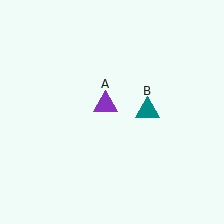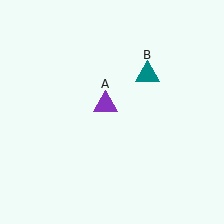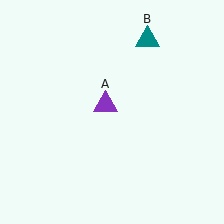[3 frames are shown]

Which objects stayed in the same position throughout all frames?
Purple triangle (object A) remained stationary.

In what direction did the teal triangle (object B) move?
The teal triangle (object B) moved up.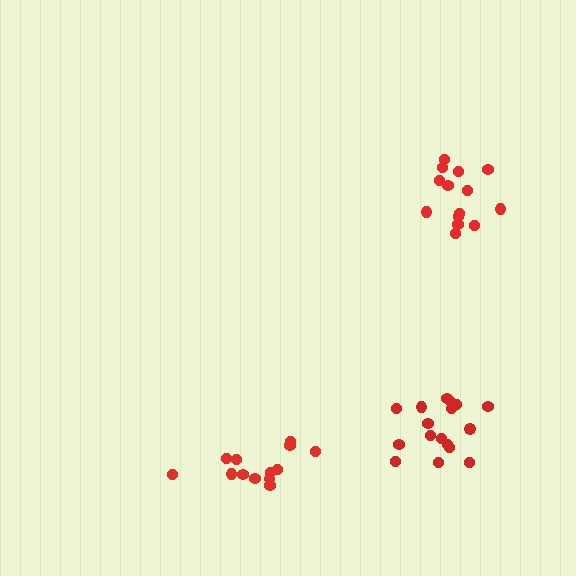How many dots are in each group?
Group 1: 17 dots, Group 2: 14 dots, Group 3: 13 dots (44 total).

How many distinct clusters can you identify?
There are 3 distinct clusters.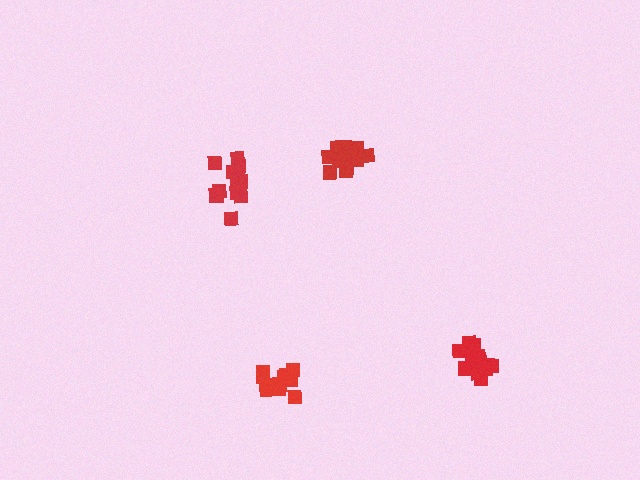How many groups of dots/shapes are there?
There are 4 groups.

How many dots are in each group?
Group 1: 12 dots, Group 2: 13 dots, Group 3: 13 dots, Group 4: 13 dots (51 total).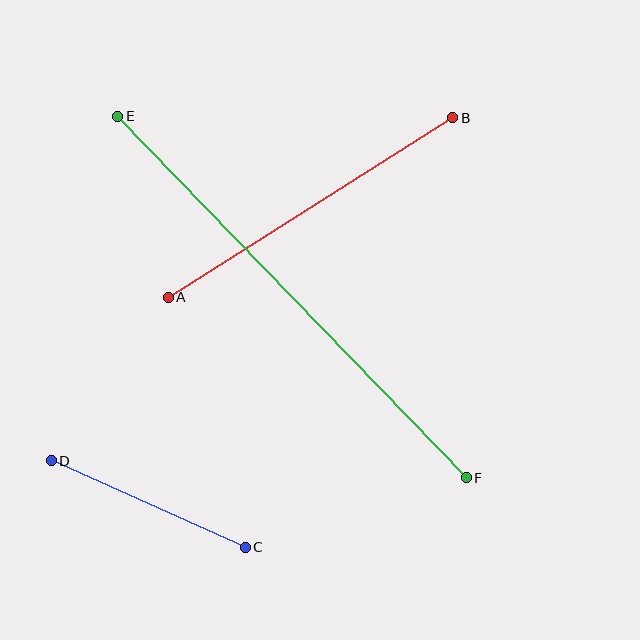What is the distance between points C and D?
The distance is approximately 213 pixels.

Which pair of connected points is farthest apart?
Points E and F are farthest apart.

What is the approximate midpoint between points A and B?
The midpoint is at approximately (311, 207) pixels.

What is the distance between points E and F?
The distance is approximately 502 pixels.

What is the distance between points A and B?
The distance is approximately 337 pixels.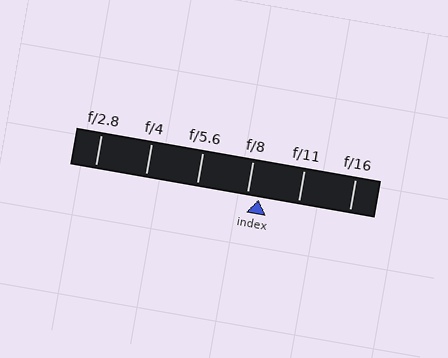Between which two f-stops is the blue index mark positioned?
The index mark is between f/8 and f/11.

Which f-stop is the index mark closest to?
The index mark is closest to f/8.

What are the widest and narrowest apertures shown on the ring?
The widest aperture shown is f/2.8 and the narrowest is f/16.